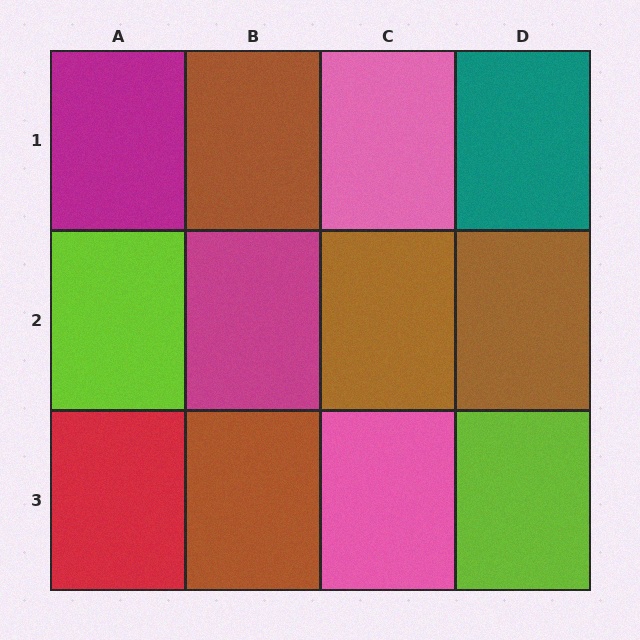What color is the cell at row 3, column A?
Red.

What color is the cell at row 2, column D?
Brown.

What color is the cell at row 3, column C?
Pink.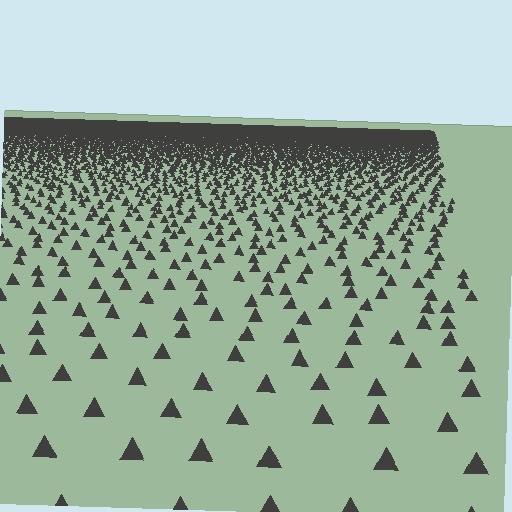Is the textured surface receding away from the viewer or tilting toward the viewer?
The surface is receding away from the viewer. Texture elements get smaller and denser toward the top.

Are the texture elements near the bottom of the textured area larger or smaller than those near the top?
Larger. Near the bottom, elements are closer to the viewer and appear at a bigger on-screen size.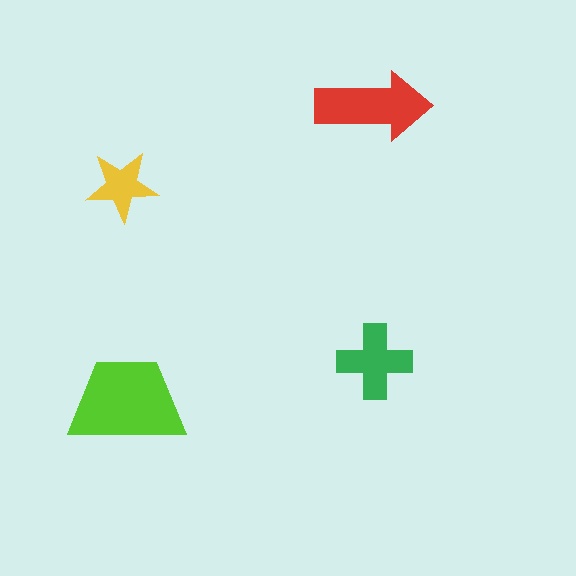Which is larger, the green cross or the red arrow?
The red arrow.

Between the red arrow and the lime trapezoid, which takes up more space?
The lime trapezoid.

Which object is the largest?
The lime trapezoid.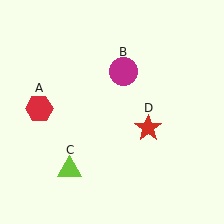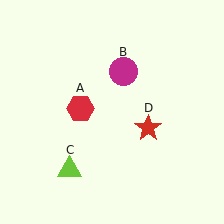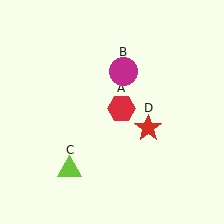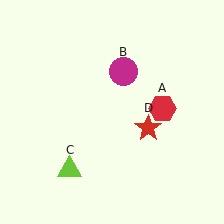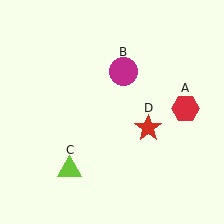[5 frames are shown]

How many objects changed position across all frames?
1 object changed position: red hexagon (object A).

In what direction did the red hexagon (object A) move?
The red hexagon (object A) moved right.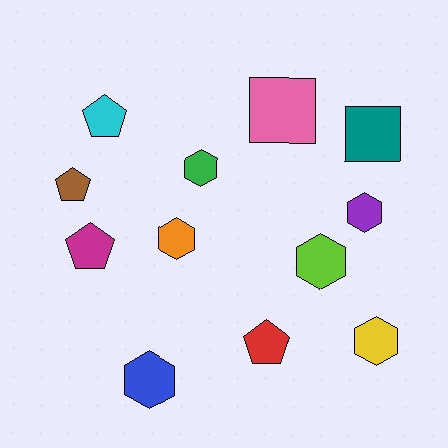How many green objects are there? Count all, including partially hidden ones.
There is 1 green object.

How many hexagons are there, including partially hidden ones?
There are 6 hexagons.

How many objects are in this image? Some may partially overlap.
There are 12 objects.